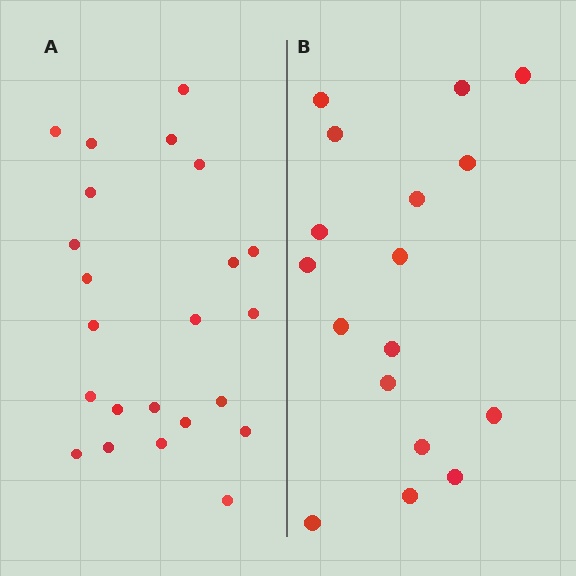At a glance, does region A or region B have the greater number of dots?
Region A (the left region) has more dots.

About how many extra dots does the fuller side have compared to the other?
Region A has about 6 more dots than region B.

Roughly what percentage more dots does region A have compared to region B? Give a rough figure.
About 35% more.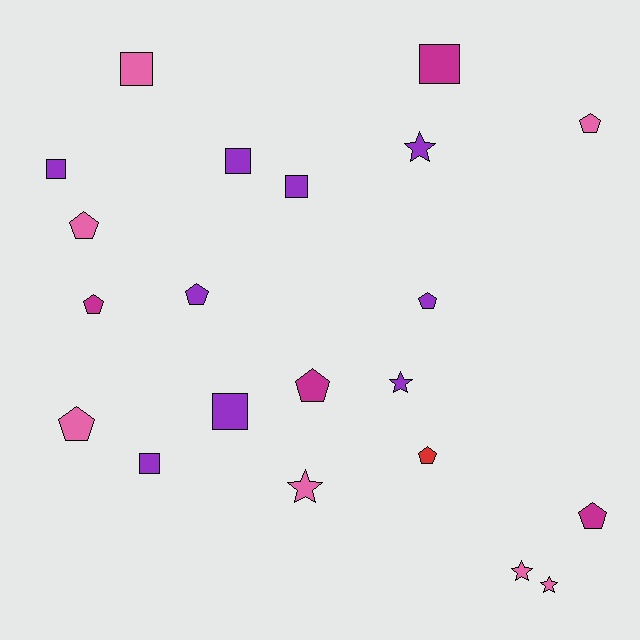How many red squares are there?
There are no red squares.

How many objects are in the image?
There are 21 objects.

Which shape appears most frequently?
Pentagon, with 9 objects.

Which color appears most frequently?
Purple, with 9 objects.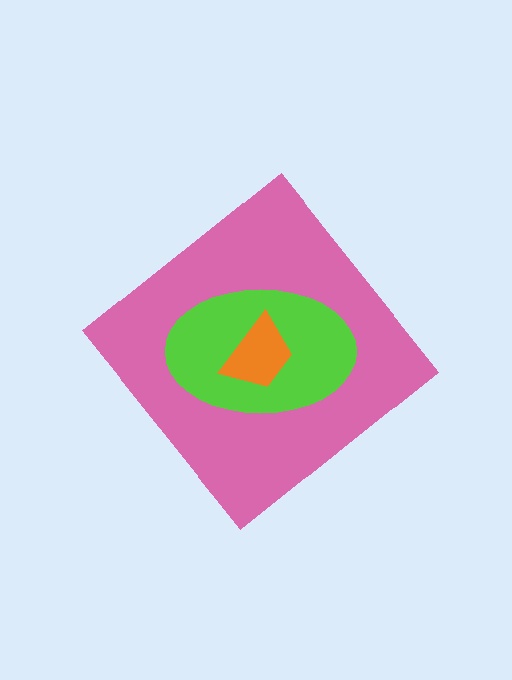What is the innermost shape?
The orange trapezoid.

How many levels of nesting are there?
3.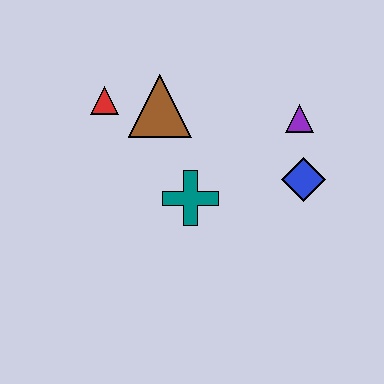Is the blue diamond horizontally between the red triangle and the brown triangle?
No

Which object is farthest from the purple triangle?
The red triangle is farthest from the purple triangle.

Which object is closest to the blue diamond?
The purple triangle is closest to the blue diamond.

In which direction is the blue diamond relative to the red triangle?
The blue diamond is to the right of the red triangle.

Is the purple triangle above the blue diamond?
Yes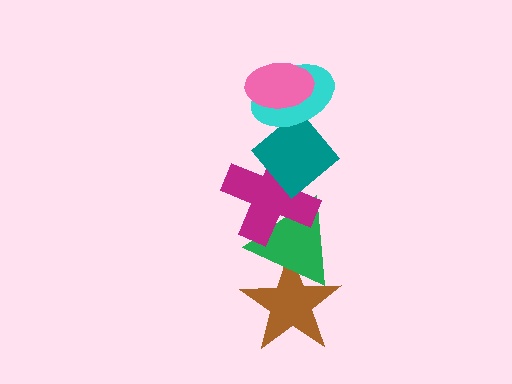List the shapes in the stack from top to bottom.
From top to bottom: the pink ellipse, the cyan ellipse, the teal diamond, the magenta cross, the green triangle, the brown star.